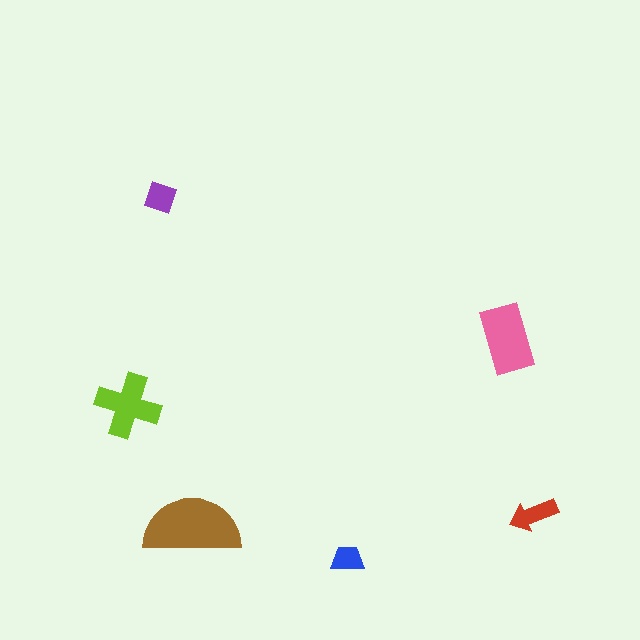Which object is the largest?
The brown semicircle.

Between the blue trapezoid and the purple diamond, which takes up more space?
The purple diamond.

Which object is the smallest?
The blue trapezoid.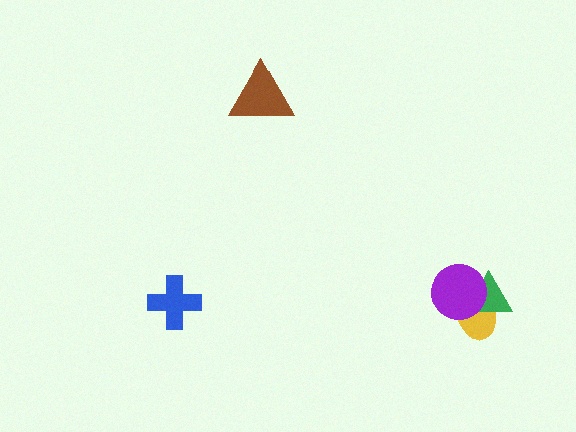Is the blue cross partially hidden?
No, no other shape covers it.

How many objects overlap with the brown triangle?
0 objects overlap with the brown triangle.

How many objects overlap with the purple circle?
2 objects overlap with the purple circle.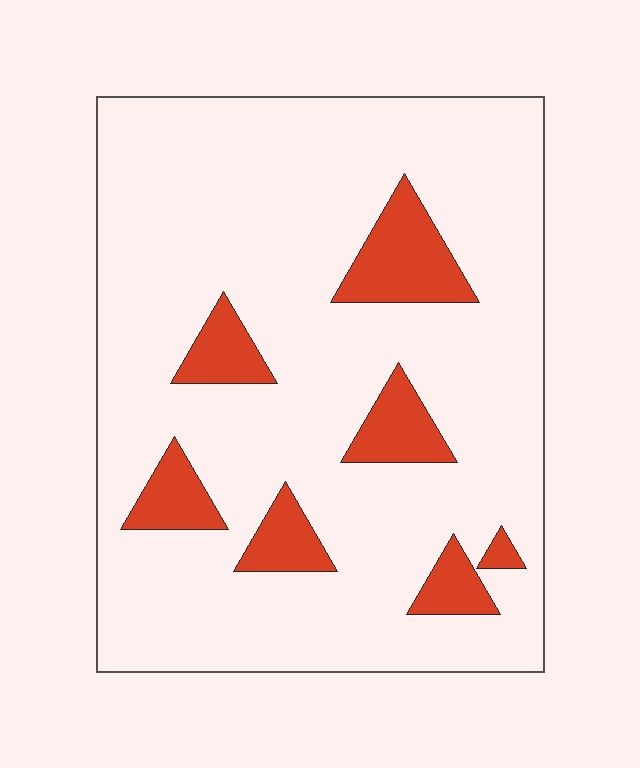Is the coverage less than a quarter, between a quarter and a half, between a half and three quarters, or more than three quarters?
Less than a quarter.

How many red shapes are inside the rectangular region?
7.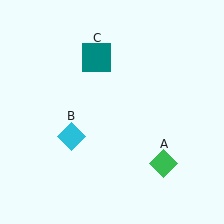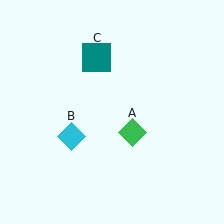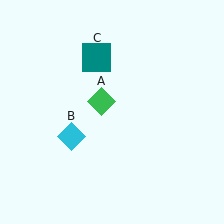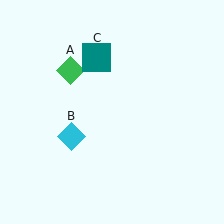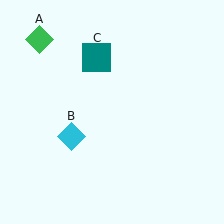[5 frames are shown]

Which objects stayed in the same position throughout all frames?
Cyan diamond (object B) and teal square (object C) remained stationary.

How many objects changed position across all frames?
1 object changed position: green diamond (object A).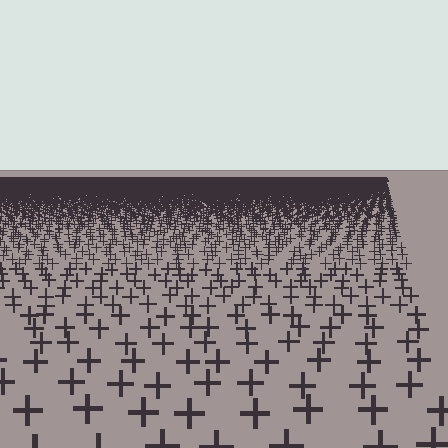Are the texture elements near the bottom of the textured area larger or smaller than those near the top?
Larger. Near the bottom, elements are closer to the viewer and appear at a bigger on-screen size.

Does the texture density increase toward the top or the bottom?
Density increases toward the top.